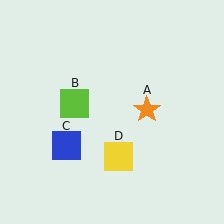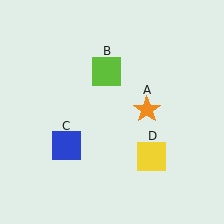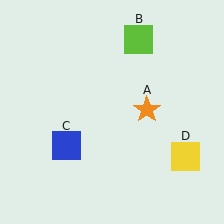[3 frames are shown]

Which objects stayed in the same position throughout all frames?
Orange star (object A) and blue square (object C) remained stationary.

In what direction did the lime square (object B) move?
The lime square (object B) moved up and to the right.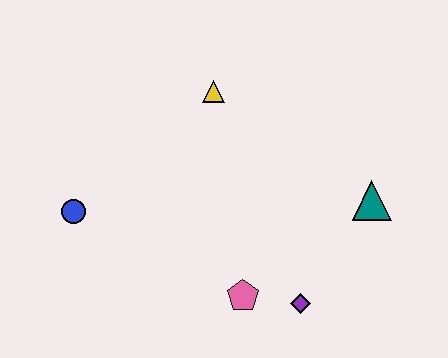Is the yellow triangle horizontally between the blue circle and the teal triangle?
Yes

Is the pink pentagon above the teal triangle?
No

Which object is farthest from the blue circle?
The teal triangle is farthest from the blue circle.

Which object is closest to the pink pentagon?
The purple diamond is closest to the pink pentagon.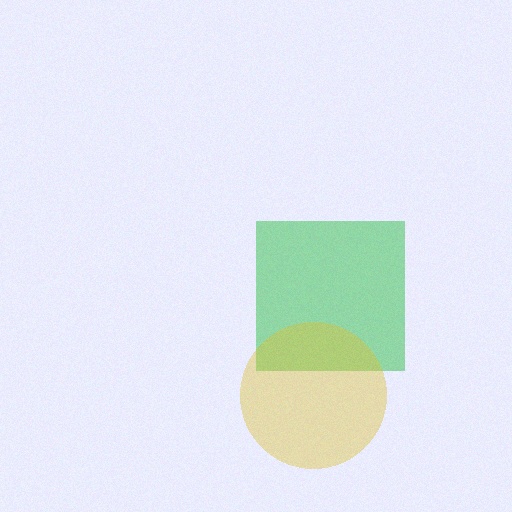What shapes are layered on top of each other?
The layered shapes are: a green square, a yellow circle.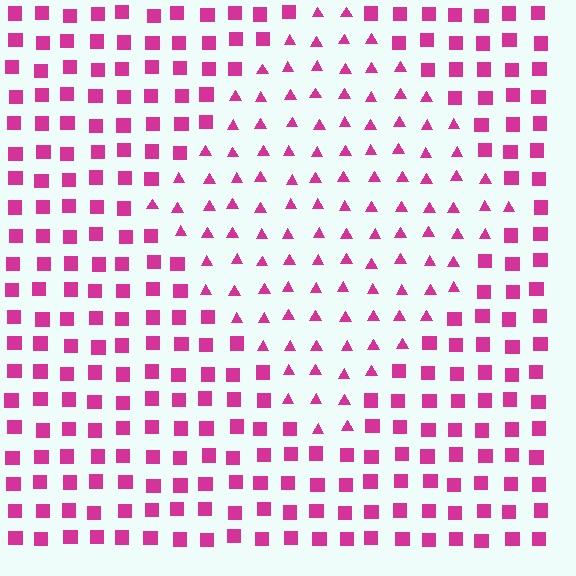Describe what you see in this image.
The image is filled with small magenta elements arranged in a uniform grid. A diamond-shaped region contains triangles, while the surrounding area contains squares. The boundary is defined purely by the change in element shape.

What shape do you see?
I see a diamond.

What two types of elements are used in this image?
The image uses triangles inside the diamond region and squares outside it.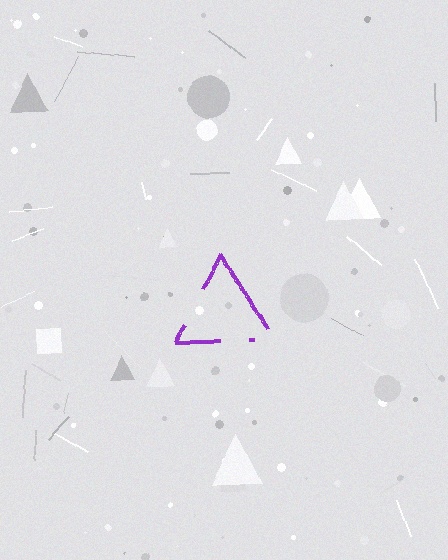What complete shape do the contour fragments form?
The contour fragments form a triangle.